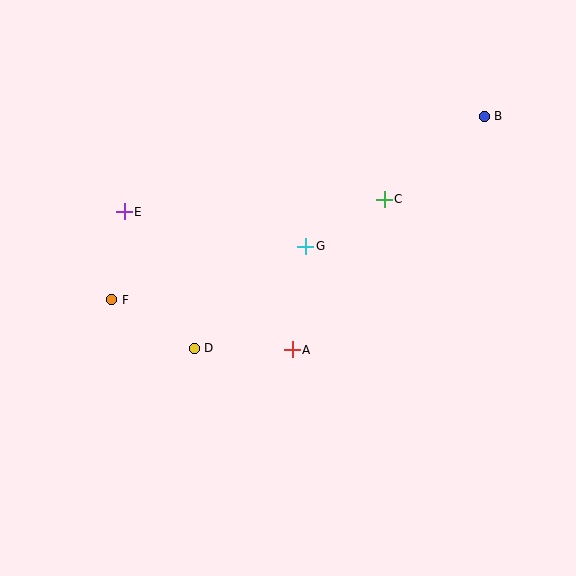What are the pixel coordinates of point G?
Point G is at (306, 246).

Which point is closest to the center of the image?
Point G at (306, 246) is closest to the center.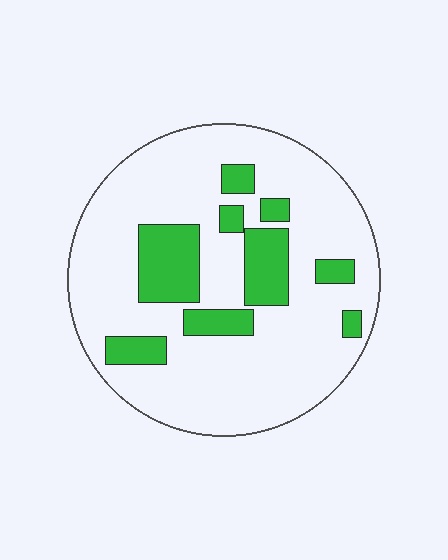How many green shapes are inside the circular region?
9.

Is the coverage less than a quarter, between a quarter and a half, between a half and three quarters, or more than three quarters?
Less than a quarter.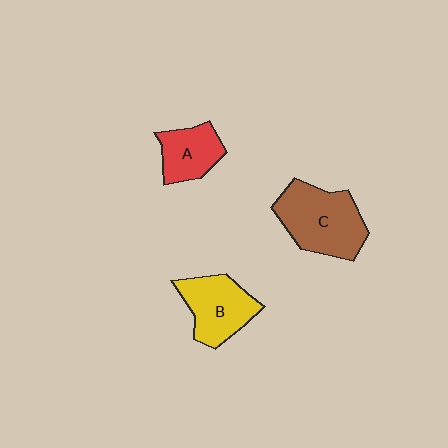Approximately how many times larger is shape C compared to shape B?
Approximately 1.3 times.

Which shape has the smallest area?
Shape A (red).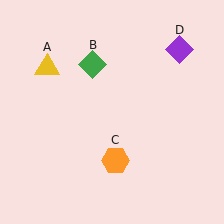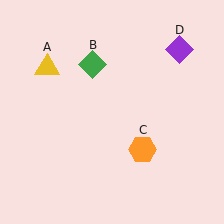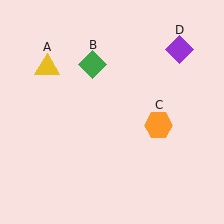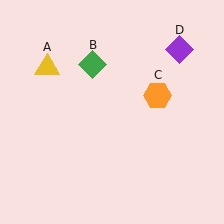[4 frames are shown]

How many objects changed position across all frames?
1 object changed position: orange hexagon (object C).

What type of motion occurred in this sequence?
The orange hexagon (object C) rotated counterclockwise around the center of the scene.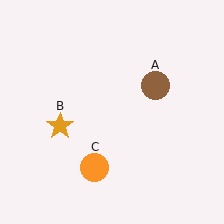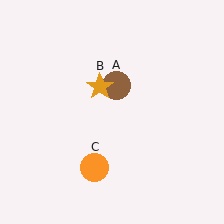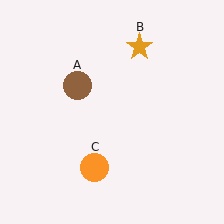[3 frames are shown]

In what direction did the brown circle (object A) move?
The brown circle (object A) moved left.